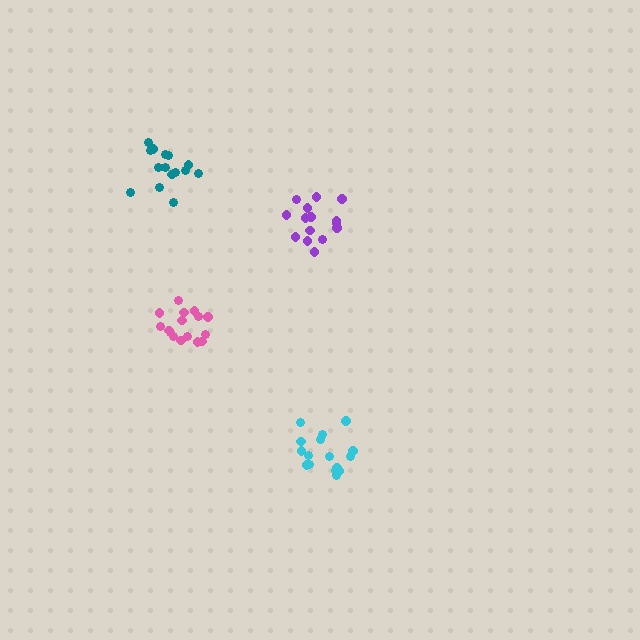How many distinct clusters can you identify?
There are 4 distinct clusters.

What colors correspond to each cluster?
The clusters are colored: cyan, pink, teal, purple.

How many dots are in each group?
Group 1: 16 dots, Group 2: 16 dots, Group 3: 15 dots, Group 4: 15 dots (62 total).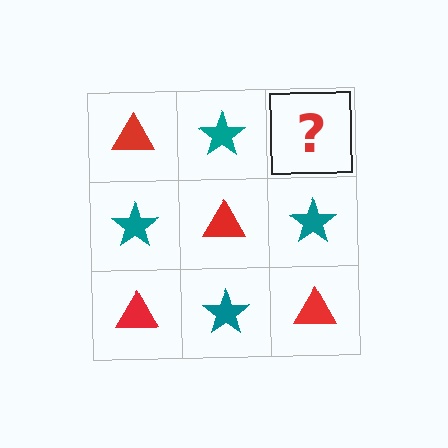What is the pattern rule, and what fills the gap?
The rule is that it alternates red triangle and teal star in a checkerboard pattern. The gap should be filled with a red triangle.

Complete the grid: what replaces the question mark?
The question mark should be replaced with a red triangle.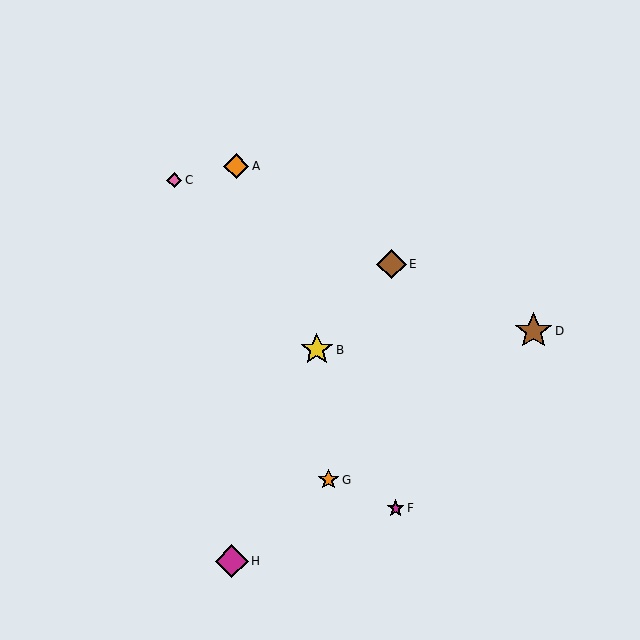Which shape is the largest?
The brown star (labeled D) is the largest.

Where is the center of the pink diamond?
The center of the pink diamond is at (174, 180).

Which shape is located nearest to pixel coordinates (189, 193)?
The pink diamond (labeled C) at (174, 180) is nearest to that location.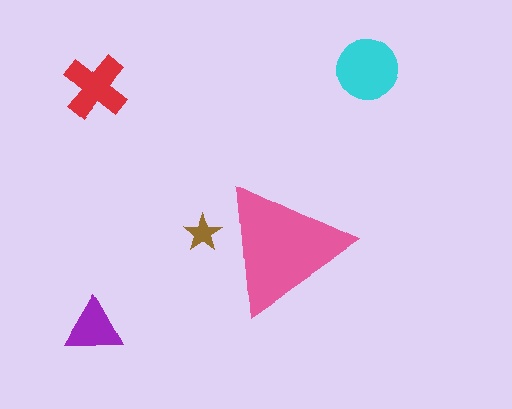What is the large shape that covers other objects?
A pink triangle.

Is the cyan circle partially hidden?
No, the cyan circle is fully visible.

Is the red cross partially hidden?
No, the red cross is fully visible.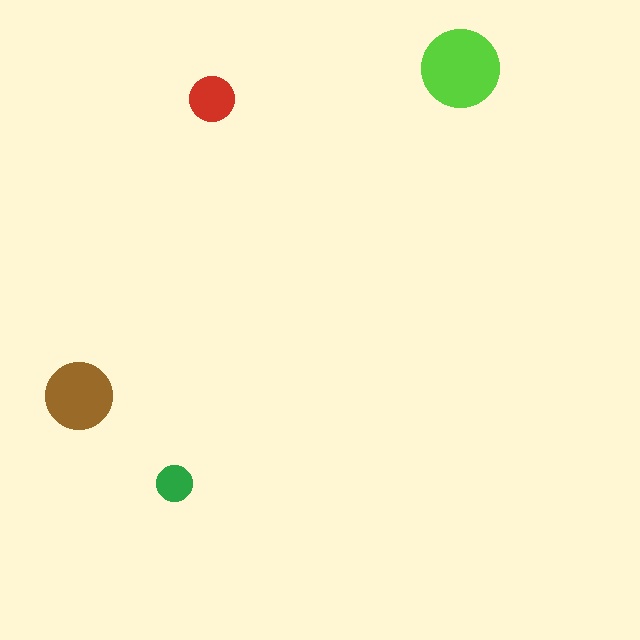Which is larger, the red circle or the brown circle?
The brown one.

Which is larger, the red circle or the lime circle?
The lime one.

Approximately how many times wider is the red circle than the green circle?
About 1.5 times wider.